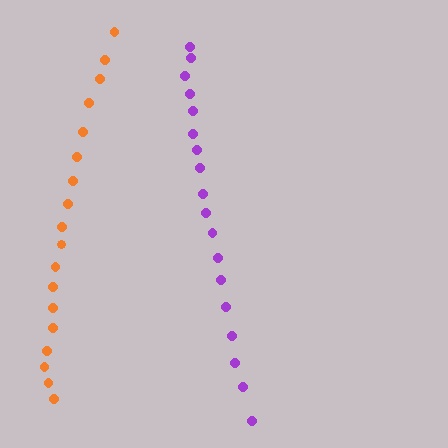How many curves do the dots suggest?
There are 2 distinct paths.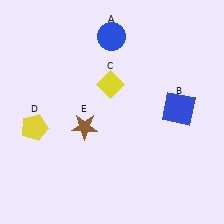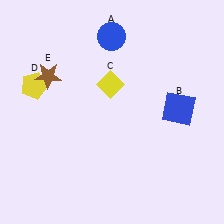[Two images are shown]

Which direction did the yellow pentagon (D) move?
The yellow pentagon (D) moved up.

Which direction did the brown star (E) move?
The brown star (E) moved up.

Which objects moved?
The objects that moved are: the yellow pentagon (D), the brown star (E).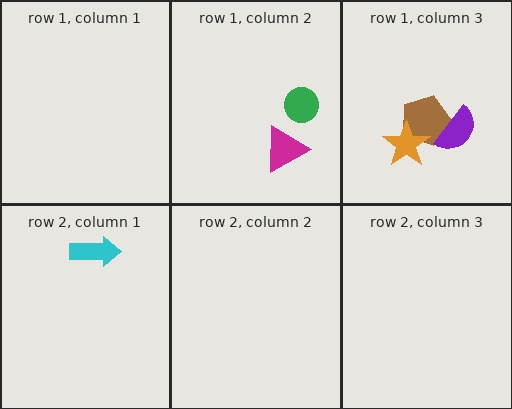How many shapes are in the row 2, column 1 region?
1.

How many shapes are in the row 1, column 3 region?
3.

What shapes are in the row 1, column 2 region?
The green circle, the magenta triangle.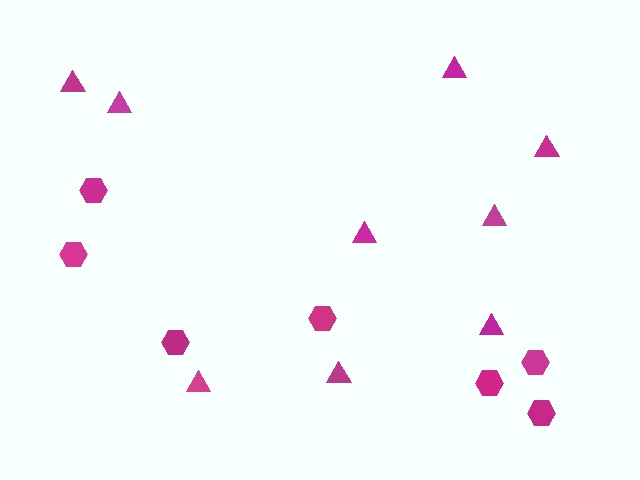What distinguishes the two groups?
There are 2 groups: one group of triangles (9) and one group of hexagons (7).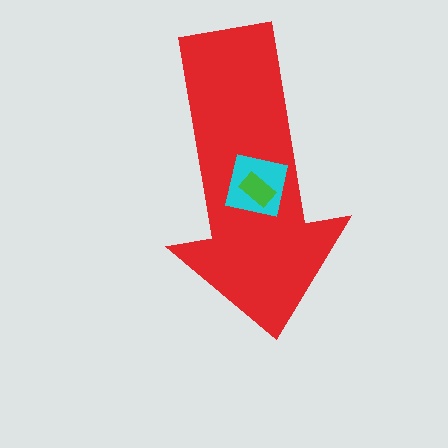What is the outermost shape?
The red arrow.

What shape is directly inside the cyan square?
The green rectangle.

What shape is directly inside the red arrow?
The cyan square.